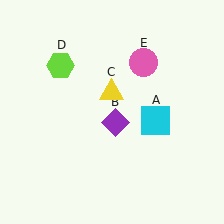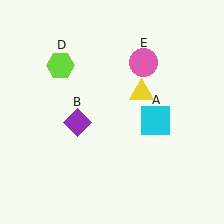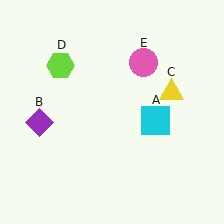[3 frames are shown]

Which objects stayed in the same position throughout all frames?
Cyan square (object A) and lime hexagon (object D) and pink circle (object E) remained stationary.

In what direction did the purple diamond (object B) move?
The purple diamond (object B) moved left.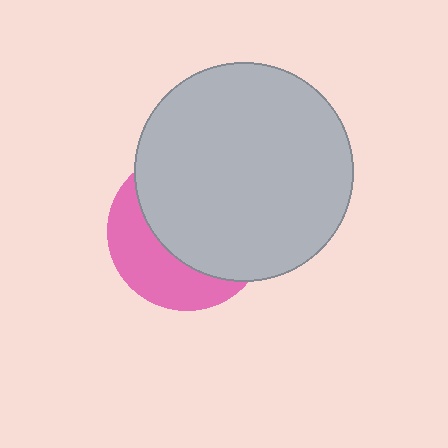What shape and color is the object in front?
The object in front is a light gray circle.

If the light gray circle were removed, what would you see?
You would see the complete pink circle.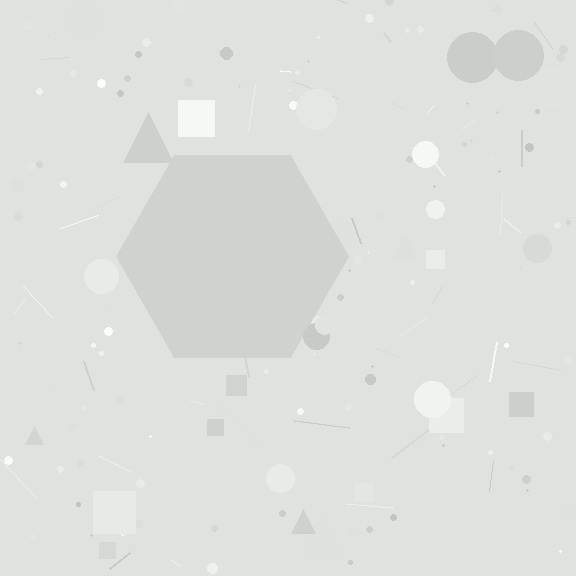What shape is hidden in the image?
A hexagon is hidden in the image.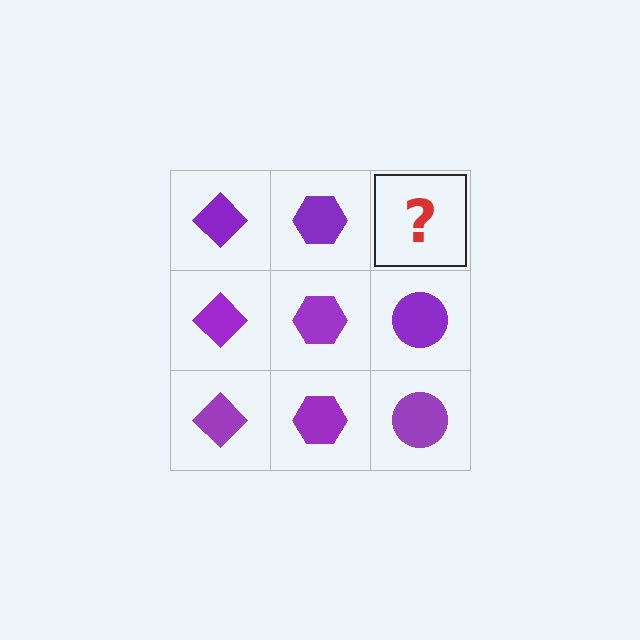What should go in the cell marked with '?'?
The missing cell should contain a purple circle.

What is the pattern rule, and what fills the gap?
The rule is that each column has a consistent shape. The gap should be filled with a purple circle.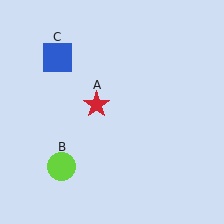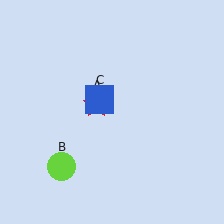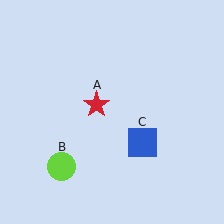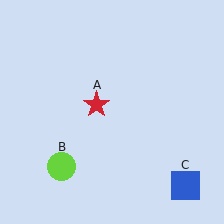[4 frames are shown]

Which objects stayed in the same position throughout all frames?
Red star (object A) and lime circle (object B) remained stationary.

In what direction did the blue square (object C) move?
The blue square (object C) moved down and to the right.